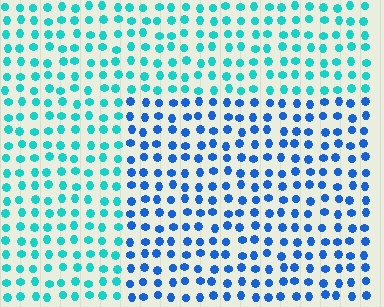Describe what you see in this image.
The image is filled with small cyan elements in a uniform arrangement. A rectangle-shaped region is visible where the elements are tinted to a slightly different hue, forming a subtle color boundary.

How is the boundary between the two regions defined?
The boundary is defined purely by a slight shift in hue (about 40 degrees). Spacing, size, and orientation are identical on both sides.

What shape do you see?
I see a rectangle.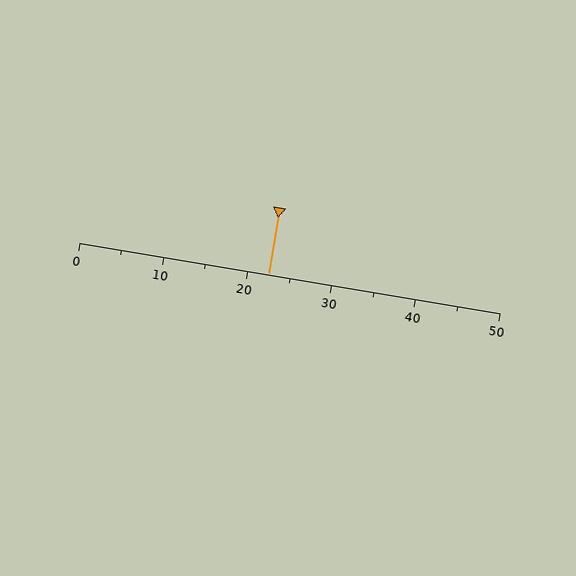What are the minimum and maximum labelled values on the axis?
The axis runs from 0 to 50.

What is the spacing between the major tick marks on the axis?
The major ticks are spaced 10 apart.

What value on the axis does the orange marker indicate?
The marker indicates approximately 22.5.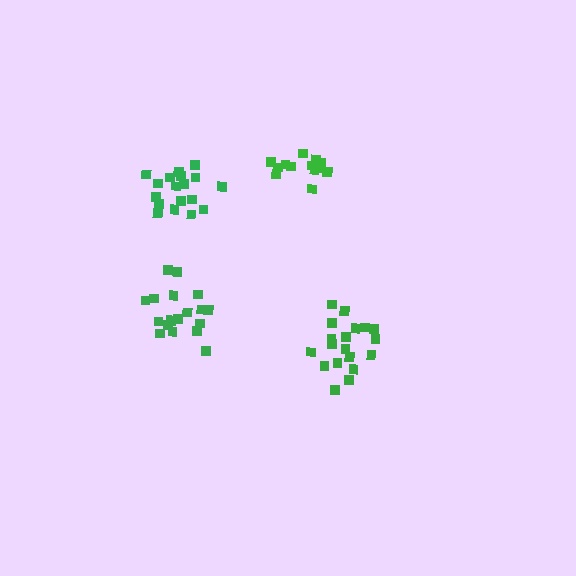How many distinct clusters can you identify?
There are 4 distinct clusters.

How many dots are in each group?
Group 1: 18 dots, Group 2: 19 dots, Group 3: 14 dots, Group 4: 18 dots (69 total).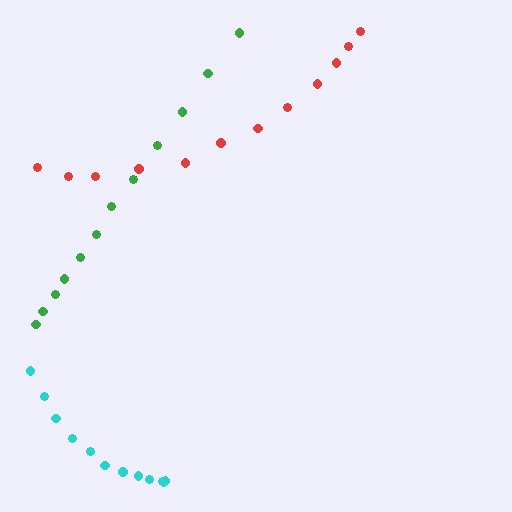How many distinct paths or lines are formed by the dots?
There are 3 distinct paths.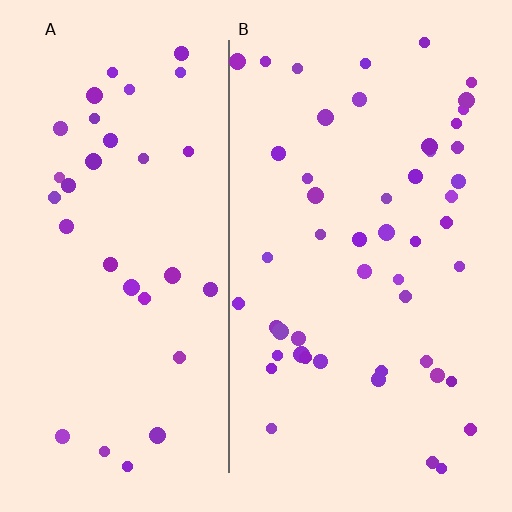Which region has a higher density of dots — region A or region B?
B (the right).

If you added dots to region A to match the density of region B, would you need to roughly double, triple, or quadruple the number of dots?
Approximately double.